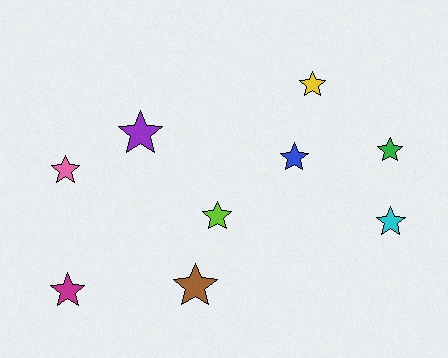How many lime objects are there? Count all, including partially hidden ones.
There is 1 lime object.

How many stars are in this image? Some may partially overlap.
There are 9 stars.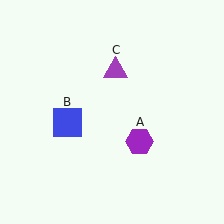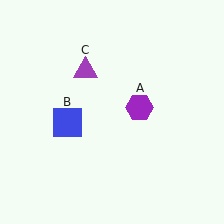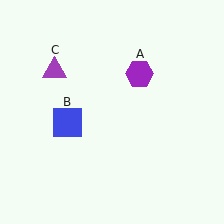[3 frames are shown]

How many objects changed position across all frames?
2 objects changed position: purple hexagon (object A), purple triangle (object C).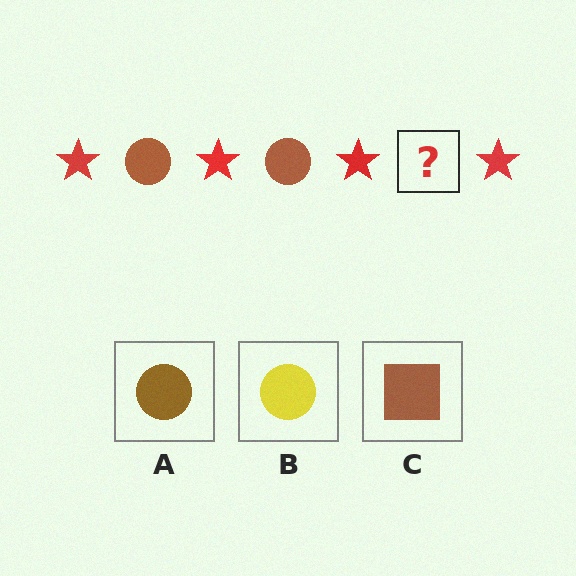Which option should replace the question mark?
Option A.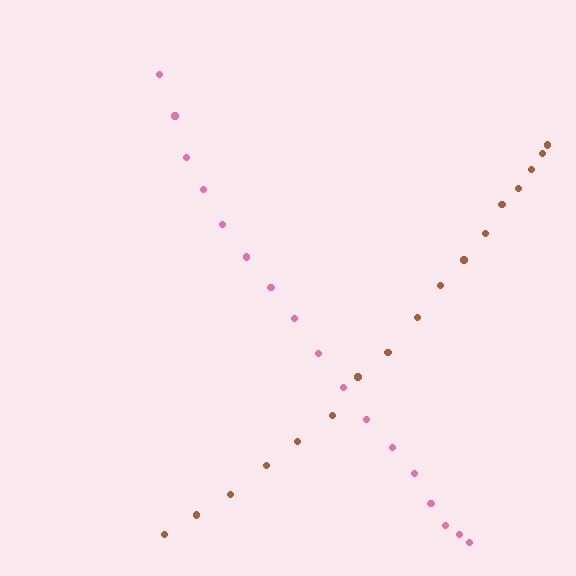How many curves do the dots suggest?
There are 2 distinct paths.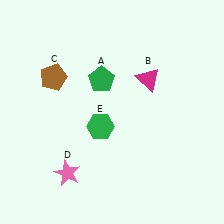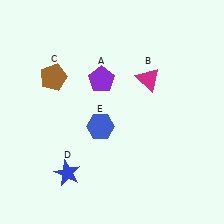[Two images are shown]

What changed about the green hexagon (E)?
In Image 1, E is green. In Image 2, it changed to blue.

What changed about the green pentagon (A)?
In Image 1, A is green. In Image 2, it changed to purple.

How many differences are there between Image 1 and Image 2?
There are 3 differences between the two images.